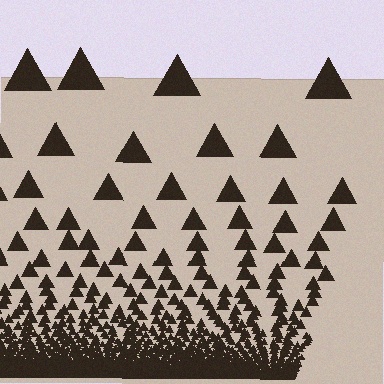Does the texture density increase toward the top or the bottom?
Density increases toward the bottom.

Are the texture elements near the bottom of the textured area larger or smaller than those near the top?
Smaller. The gradient is inverted — elements near the bottom are smaller and denser.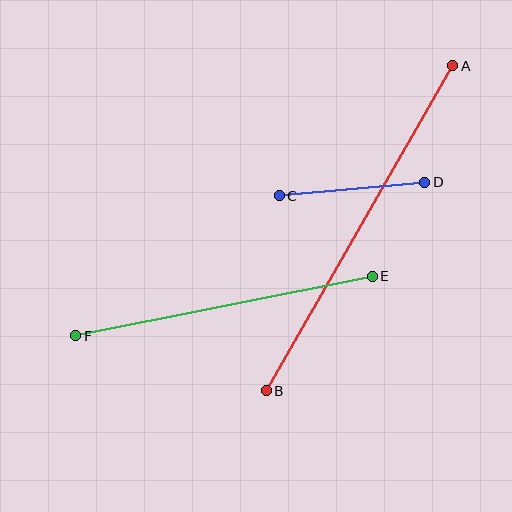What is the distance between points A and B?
The distance is approximately 375 pixels.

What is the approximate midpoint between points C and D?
The midpoint is at approximately (352, 189) pixels.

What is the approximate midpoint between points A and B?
The midpoint is at approximately (360, 228) pixels.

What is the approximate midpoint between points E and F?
The midpoint is at approximately (224, 306) pixels.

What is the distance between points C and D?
The distance is approximately 146 pixels.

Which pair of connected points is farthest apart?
Points A and B are farthest apart.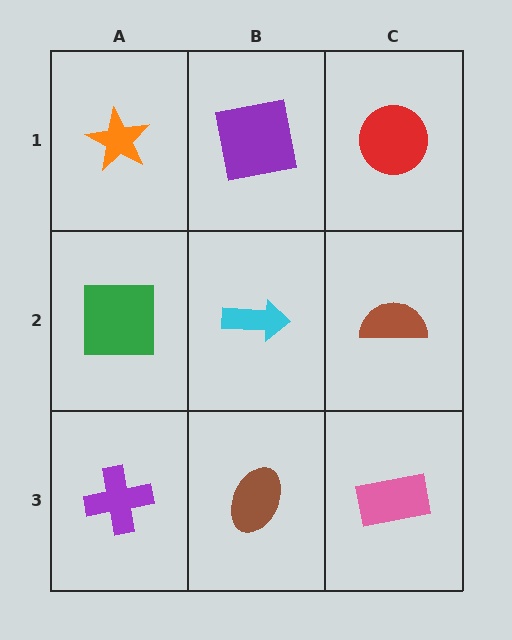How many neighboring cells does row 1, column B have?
3.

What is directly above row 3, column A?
A green square.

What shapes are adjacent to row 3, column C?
A brown semicircle (row 2, column C), a brown ellipse (row 3, column B).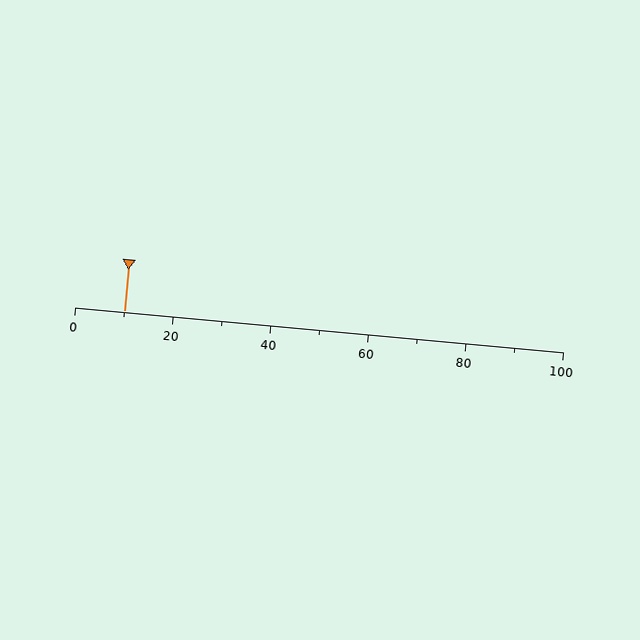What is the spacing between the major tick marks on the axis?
The major ticks are spaced 20 apart.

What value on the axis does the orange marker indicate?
The marker indicates approximately 10.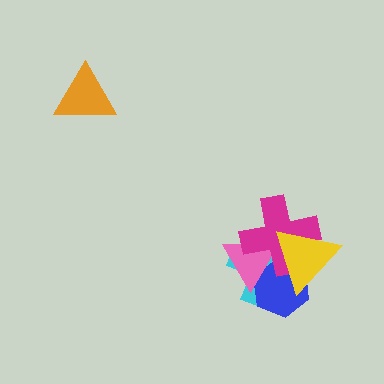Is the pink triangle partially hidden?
Yes, it is partially covered by another shape.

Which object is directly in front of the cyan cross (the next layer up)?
The blue hexagon is directly in front of the cyan cross.